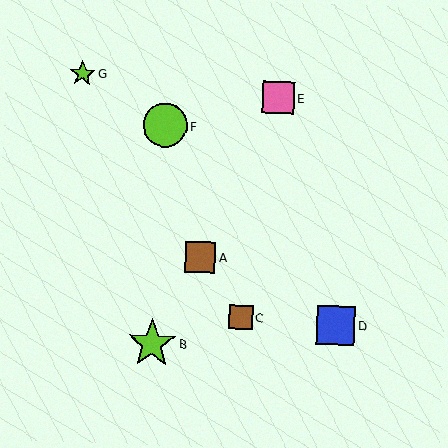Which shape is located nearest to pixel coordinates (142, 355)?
The lime star (labeled B) at (152, 344) is nearest to that location.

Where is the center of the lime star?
The center of the lime star is at (82, 74).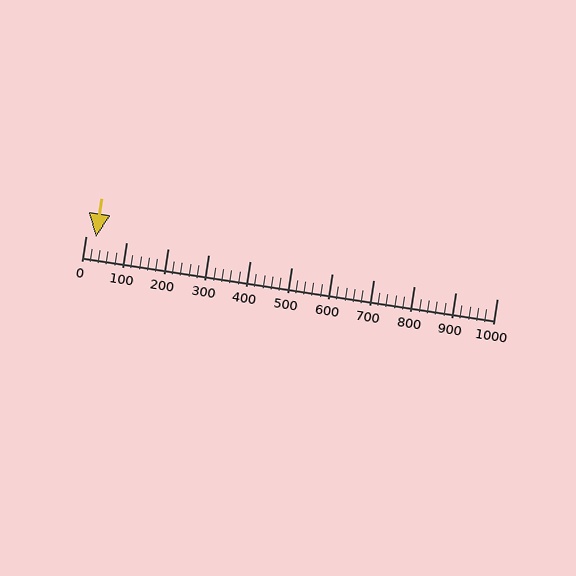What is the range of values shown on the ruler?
The ruler shows values from 0 to 1000.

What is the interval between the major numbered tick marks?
The major tick marks are spaced 100 units apart.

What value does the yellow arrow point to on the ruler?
The yellow arrow points to approximately 24.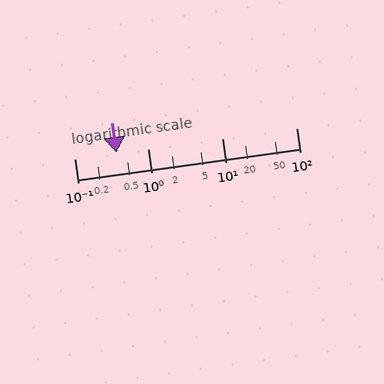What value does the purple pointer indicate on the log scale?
The pointer indicates approximately 0.37.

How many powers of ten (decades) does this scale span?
The scale spans 3 decades, from 0.1 to 100.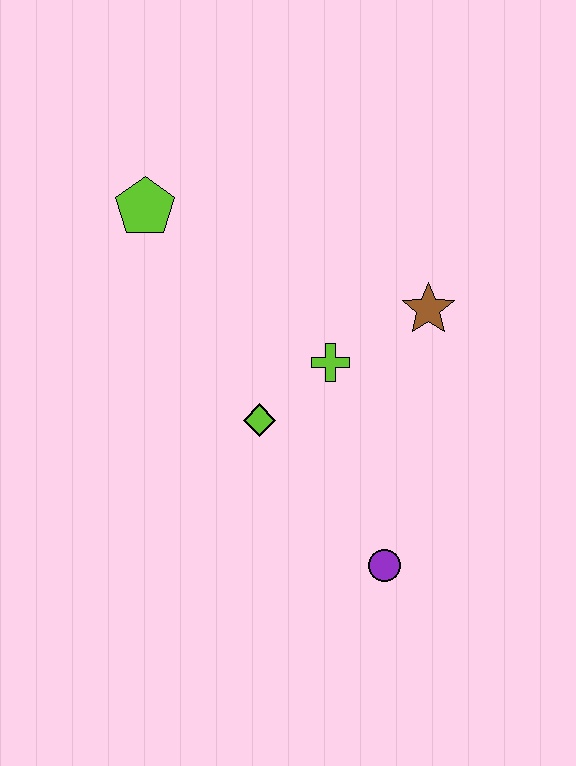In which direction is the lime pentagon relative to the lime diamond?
The lime pentagon is above the lime diamond.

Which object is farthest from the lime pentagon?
The purple circle is farthest from the lime pentagon.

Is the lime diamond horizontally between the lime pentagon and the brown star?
Yes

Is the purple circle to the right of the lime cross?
Yes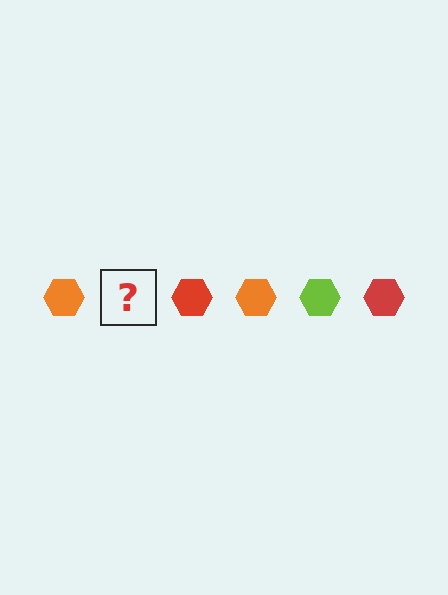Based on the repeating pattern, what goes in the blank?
The blank should be a lime hexagon.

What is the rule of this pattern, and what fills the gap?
The rule is that the pattern cycles through orange, lime, red hexagons. The gap should be filled with a lime hexagon.